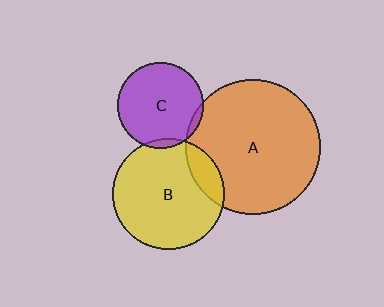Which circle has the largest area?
Circle A (orange).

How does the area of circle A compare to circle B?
Approximately 1.5 times.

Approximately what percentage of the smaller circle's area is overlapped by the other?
Approximately 5%.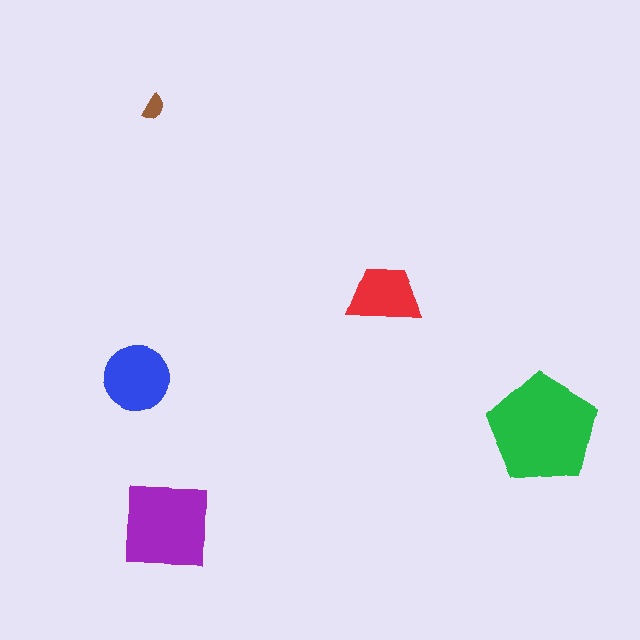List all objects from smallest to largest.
The brown semicircle, the red trapezoid, the blue circle, the purple square, the green pentagon.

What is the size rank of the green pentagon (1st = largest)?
1st.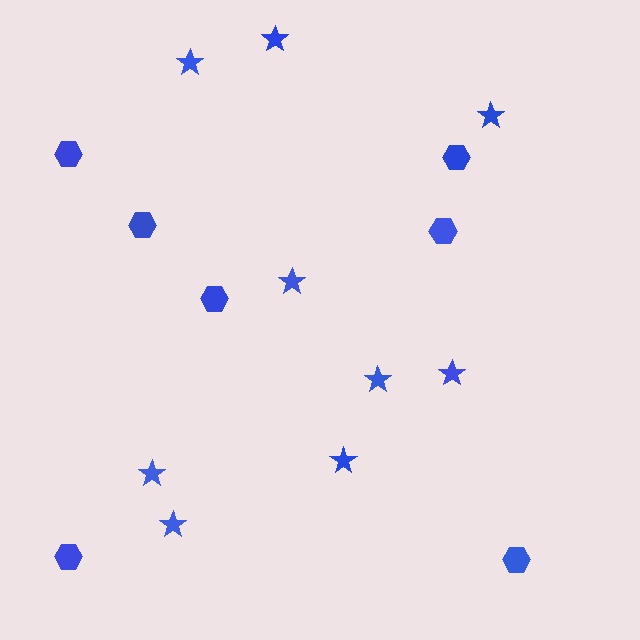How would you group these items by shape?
There are 2 groups: one group of hexagons (7) and one group of stars (9).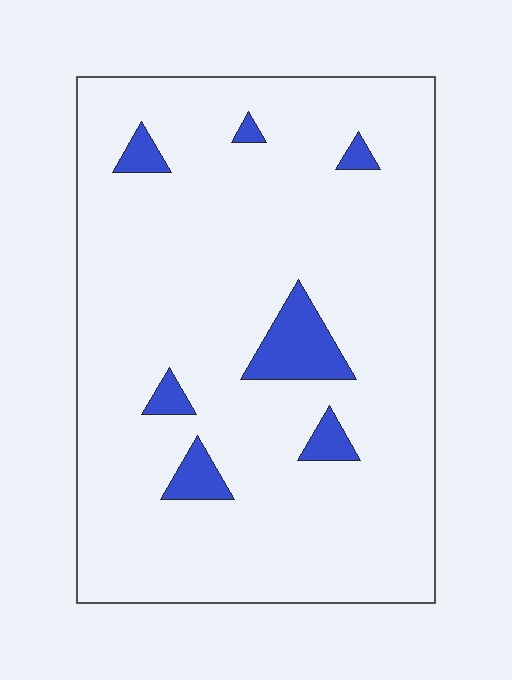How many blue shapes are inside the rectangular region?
7.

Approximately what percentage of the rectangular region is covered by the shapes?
Approximately 10%.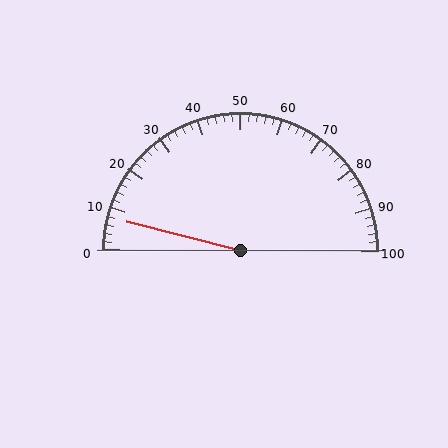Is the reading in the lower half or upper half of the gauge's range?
The reading is in the lower half of the range (0 to 100).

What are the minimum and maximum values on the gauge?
The gauge ranges from 0 to 100.